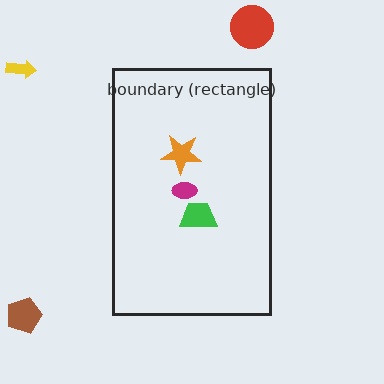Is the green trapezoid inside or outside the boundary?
Inside.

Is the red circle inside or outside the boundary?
Outside.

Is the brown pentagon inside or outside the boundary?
Outside.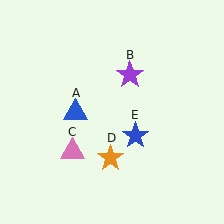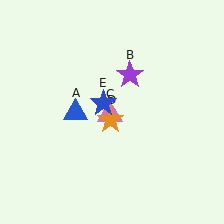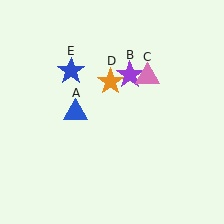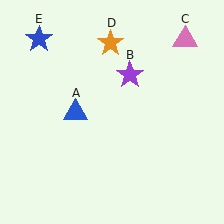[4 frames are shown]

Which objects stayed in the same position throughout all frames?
Blue triangle (object A) and purple star (object B) remained stationary.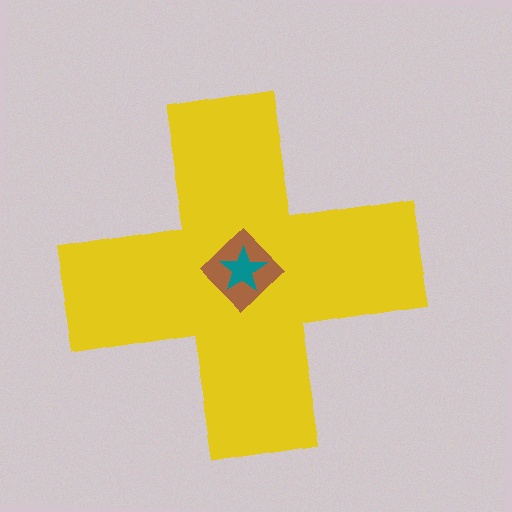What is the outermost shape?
The yellow cross.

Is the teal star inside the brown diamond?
Yes.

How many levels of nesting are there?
3.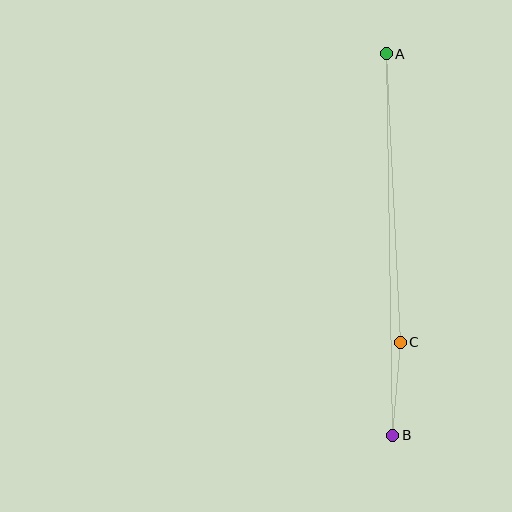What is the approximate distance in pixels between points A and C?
The distance between A and C is approximately 289 pixels.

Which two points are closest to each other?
Points B and C are closest to each other.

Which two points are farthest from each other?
Points A and B are farthest from each other.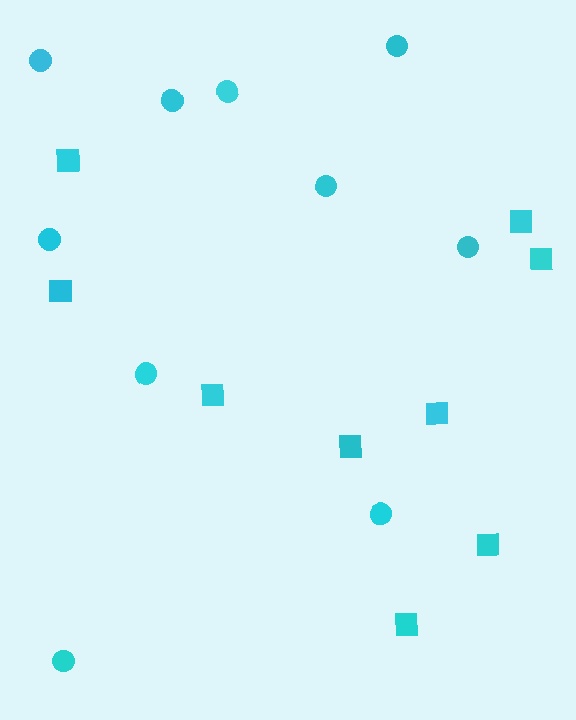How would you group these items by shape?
There are 2 groups: one group of squares (9) and one group of circles (10).